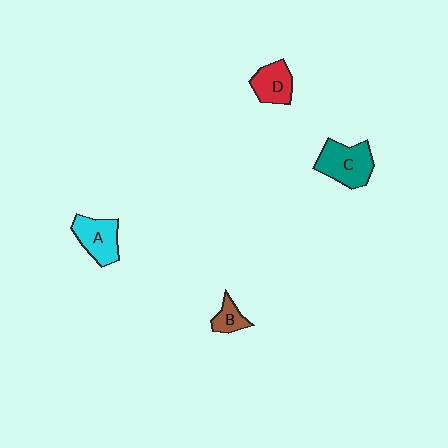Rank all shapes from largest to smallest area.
From largest to smallest: C (teal), A (cyan), D (red), B (brown).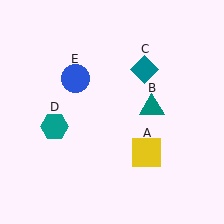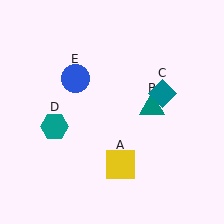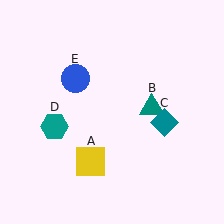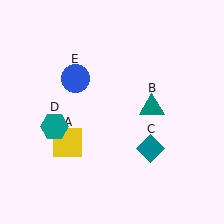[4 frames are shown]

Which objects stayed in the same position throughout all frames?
Teal triangle (object B) and teal hexagon (object D) and blue circle (object E) remained stationary.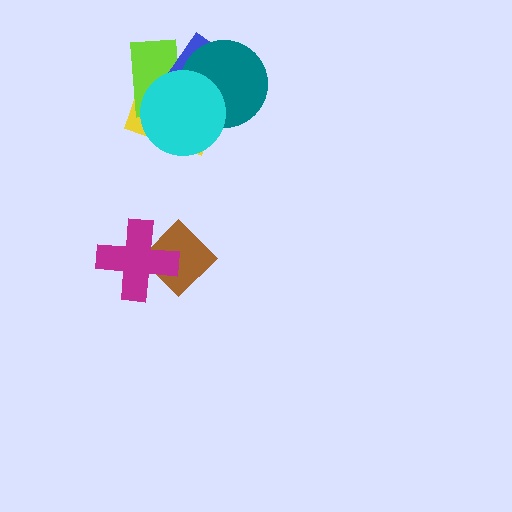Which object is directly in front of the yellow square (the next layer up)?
The lime rectangle is directly in front of the yellow square.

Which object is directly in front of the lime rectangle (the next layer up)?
The blue rectangle is directly in front of the lime rectangle.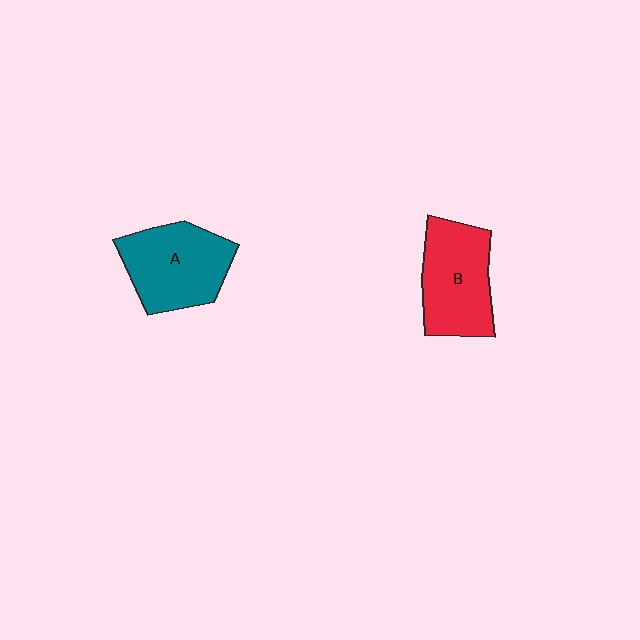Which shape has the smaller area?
Shape B (red).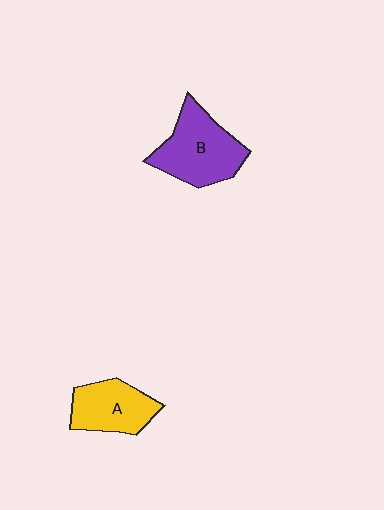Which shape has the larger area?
Shape B (purple).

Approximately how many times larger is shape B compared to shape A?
Approximately 1.3 times.